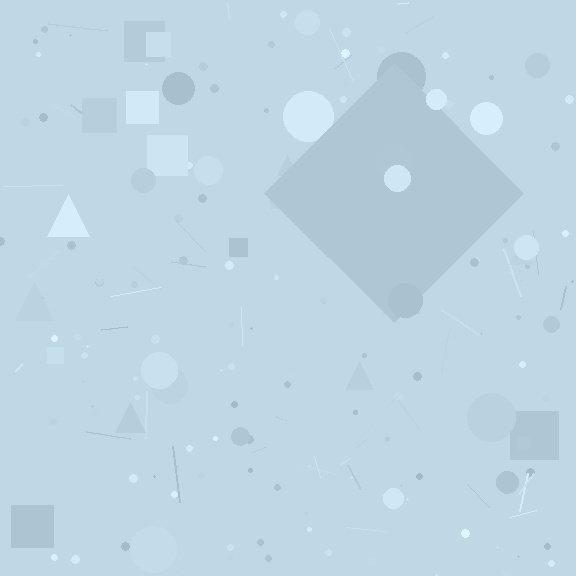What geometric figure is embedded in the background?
A diamond is embedded in the background.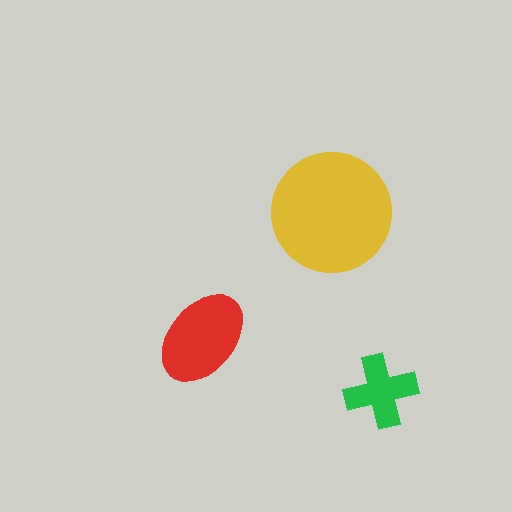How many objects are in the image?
There are 3 objects in the image.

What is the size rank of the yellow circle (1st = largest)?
1st.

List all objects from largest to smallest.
The yellow circle, the red ellipse, the green cross.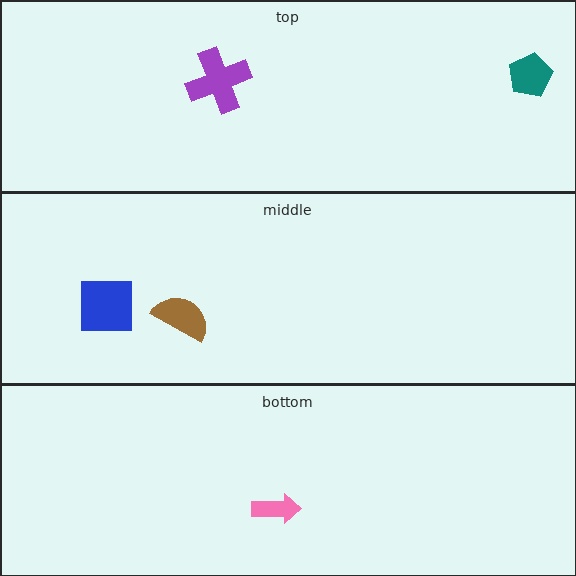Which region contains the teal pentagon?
The top region.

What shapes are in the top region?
The teal pentagon, the purple cross.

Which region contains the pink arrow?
The bottom region.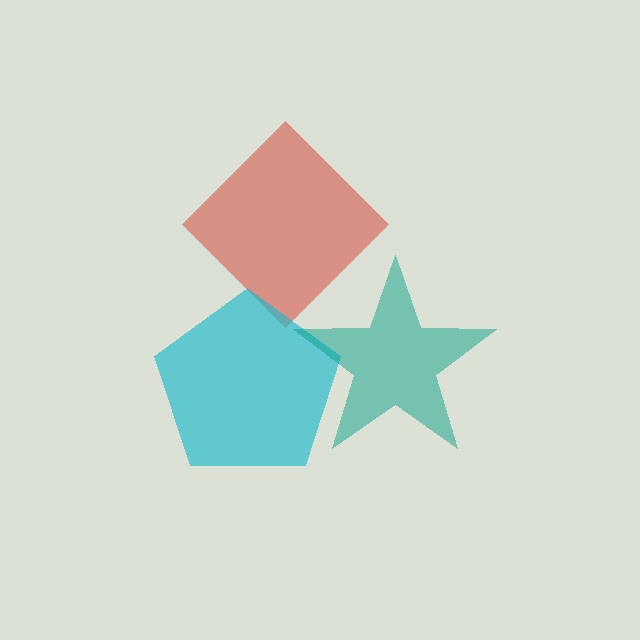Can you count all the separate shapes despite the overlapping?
Yes, there are 3 separate shapes.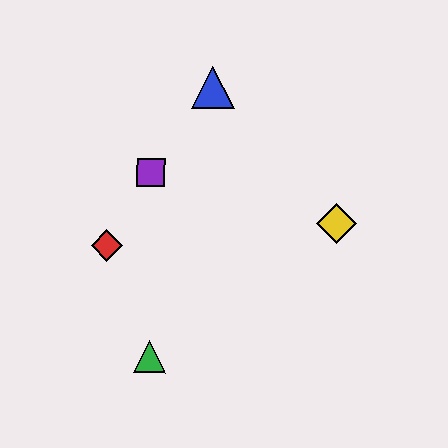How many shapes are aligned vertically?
2 shapes (the green triangle, the purple square) are aligned vertically.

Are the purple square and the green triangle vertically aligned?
Yes, both are at x≈151.